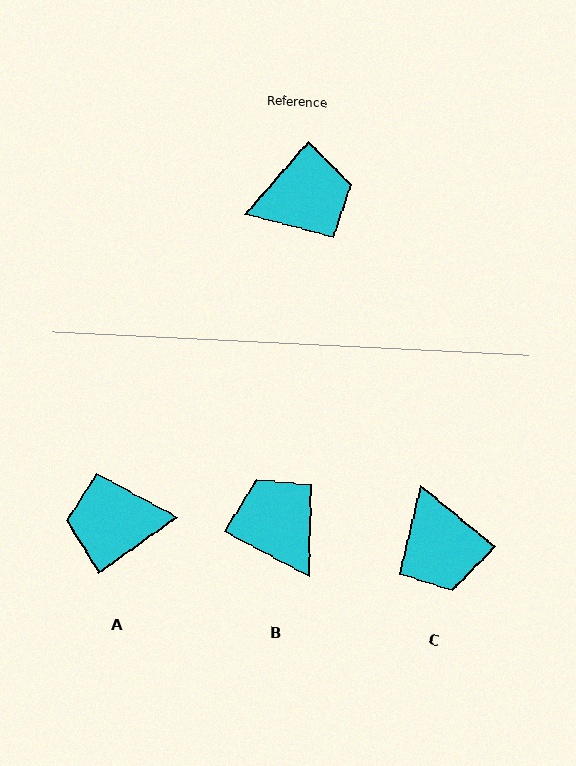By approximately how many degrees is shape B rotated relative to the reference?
Approximately 103 degrees counter-clockwise.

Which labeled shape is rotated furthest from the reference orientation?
A, about 166 degrees away.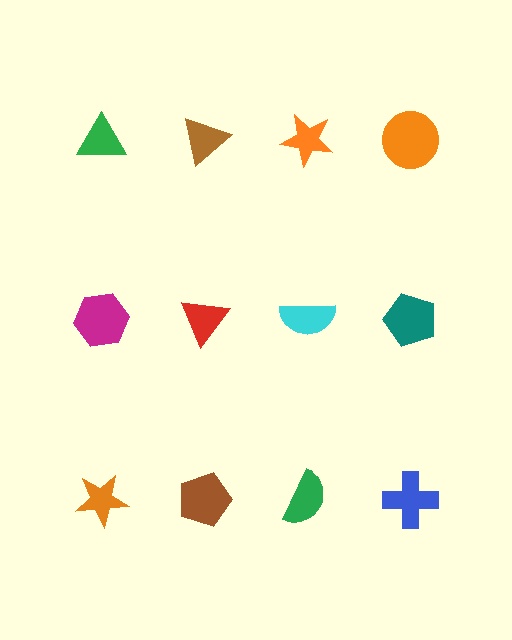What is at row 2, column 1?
A magenta hexagon.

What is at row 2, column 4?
A teal pentagon.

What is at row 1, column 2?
A brown triangle.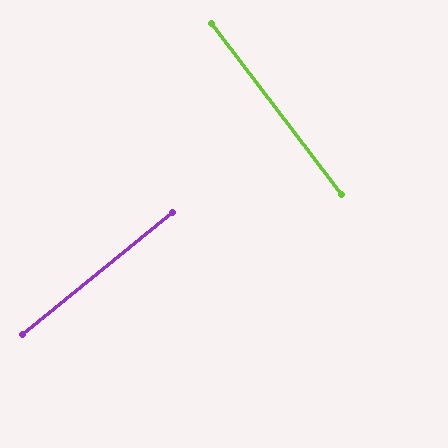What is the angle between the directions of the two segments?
Approximately 88 degrees.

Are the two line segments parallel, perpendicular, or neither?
Perpendicular — they meet at approximately 88°.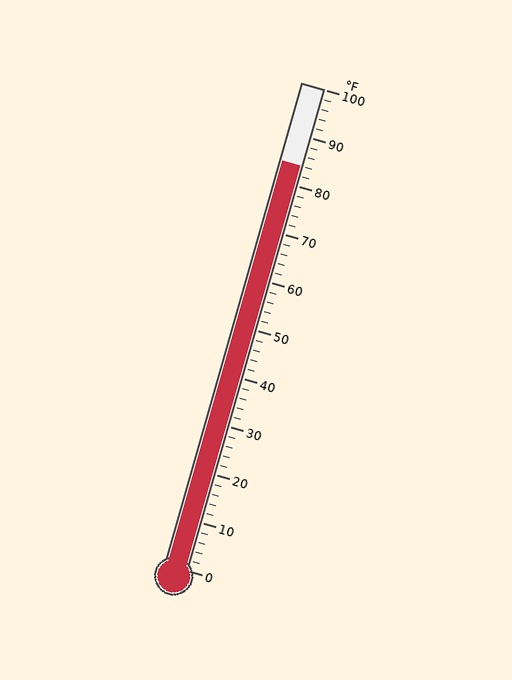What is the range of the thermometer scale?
The thermometer scale ranges from 0°F to 100°F.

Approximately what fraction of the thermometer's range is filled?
The thermometer is filled to approximately 85% of its range.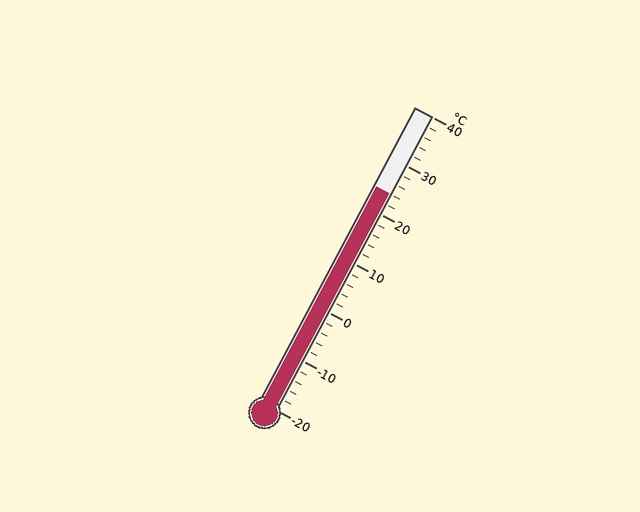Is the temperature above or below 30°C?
The temperature is below 30°C.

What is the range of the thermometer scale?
The thermometer scale ranges from -20°C to 40°C.